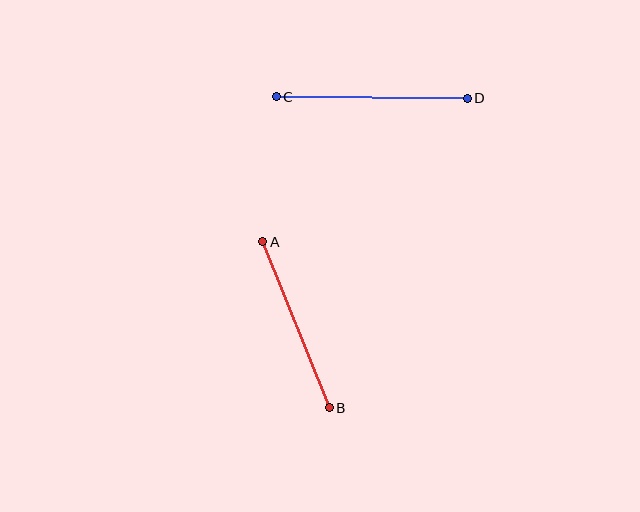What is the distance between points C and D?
The distance is approximately 191 pixels.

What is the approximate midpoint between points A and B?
The midpoint is at approximately (296, 325) pixels.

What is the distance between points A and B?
The distance is approximately 179 pixels.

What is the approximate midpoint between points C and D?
The midpoint is at approximately (372, 97) pixels.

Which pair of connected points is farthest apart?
Points C and D are farthest apart.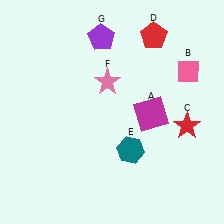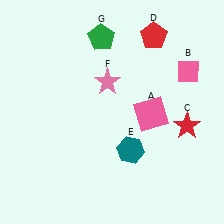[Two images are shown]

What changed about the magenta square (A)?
In Image 1, A is magenta. In Image 2, it changed to pink.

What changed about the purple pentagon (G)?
In Image 1, G is purple. In Image 2, it changed to green.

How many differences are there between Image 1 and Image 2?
There are 2 differences between the two images.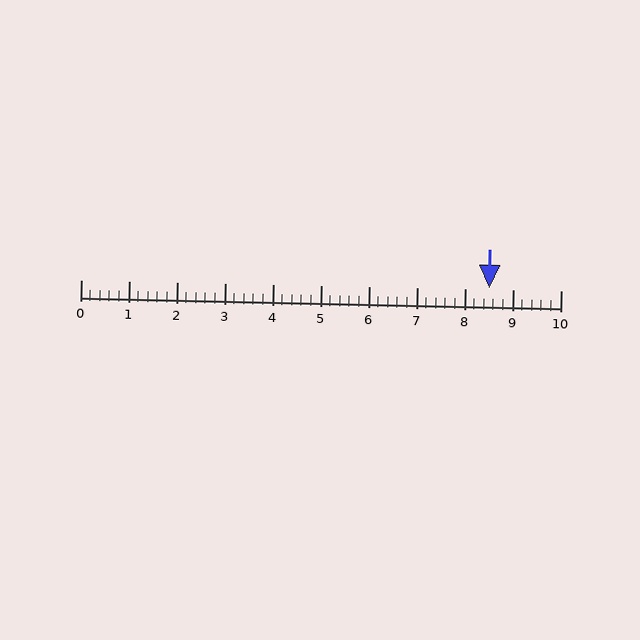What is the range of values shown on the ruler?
The ruler shows values from 0 to 10.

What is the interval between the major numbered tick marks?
The major tick marks are spaced 1 units apart.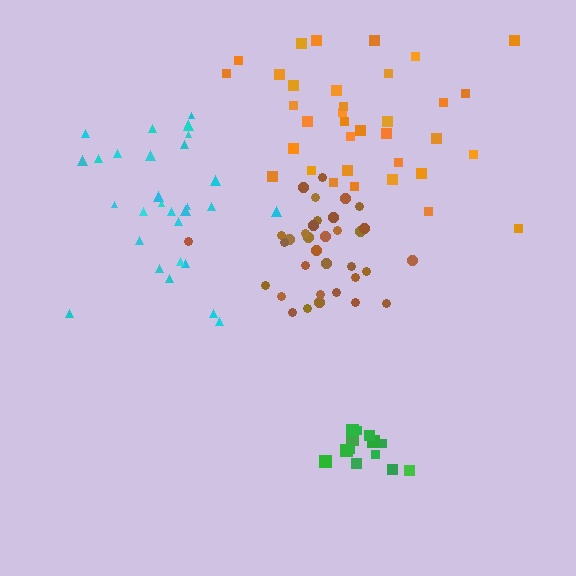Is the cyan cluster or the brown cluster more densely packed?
Brown.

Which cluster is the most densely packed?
Green.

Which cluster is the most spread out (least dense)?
Orange.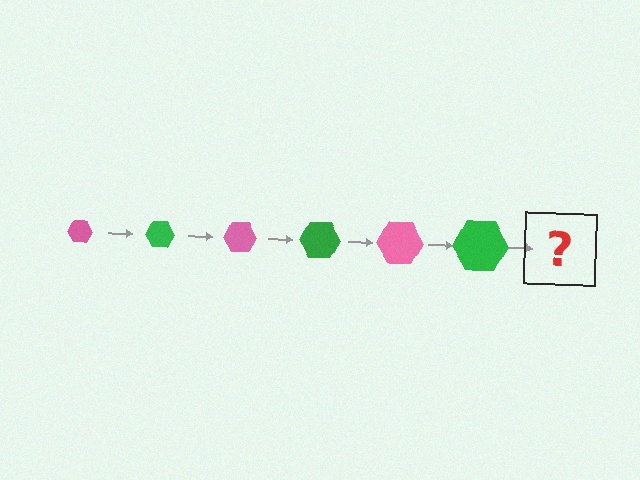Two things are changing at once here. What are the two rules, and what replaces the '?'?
The two rules are that the hexagon grows larger each step and the color cycles through pink and green. The '?' should be a pink hexagon, larger than the previous one.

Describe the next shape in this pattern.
It should be a pink hexagon, larger than the previous one.